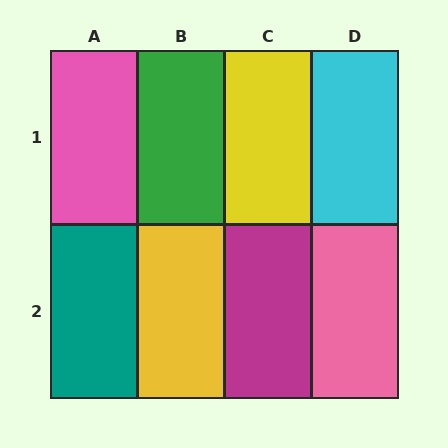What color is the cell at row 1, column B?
Green.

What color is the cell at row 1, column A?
Pink.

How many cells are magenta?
1 cell is magenta.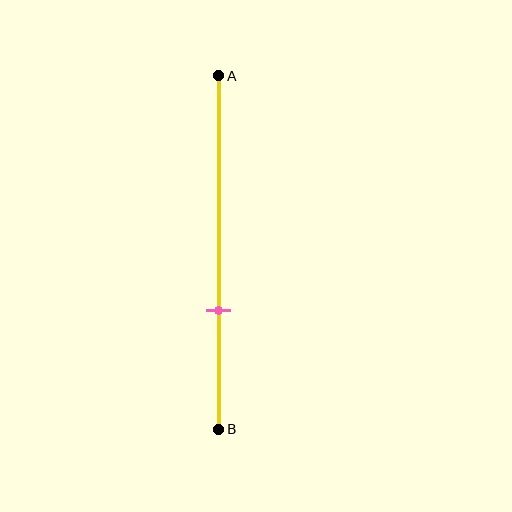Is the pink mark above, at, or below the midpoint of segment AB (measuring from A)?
The pink mark is below the midpoint of segment AB.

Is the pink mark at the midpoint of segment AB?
No, the mark is at about 65% from A, not at the 50% midpoint.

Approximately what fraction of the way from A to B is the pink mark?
The pink mark is approximately 65% of the way from A to B.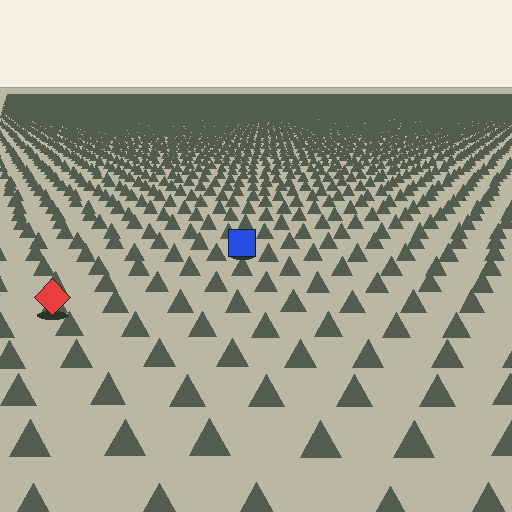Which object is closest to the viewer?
The red diamond is closest. The texture marks near it are larger and more spread out.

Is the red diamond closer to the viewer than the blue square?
Yes. The red diamond is closer — you can tell from the texture gradient: the ground texture is coarser near it.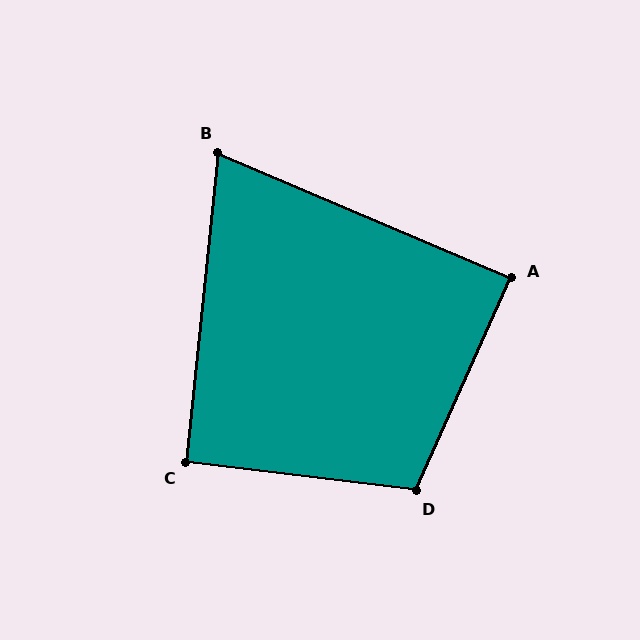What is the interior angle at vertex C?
Approximately 91 degrees (approximately right).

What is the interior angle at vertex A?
Approximately 89 degrees (approximately right).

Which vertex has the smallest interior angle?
B, at approximately 73 degrees.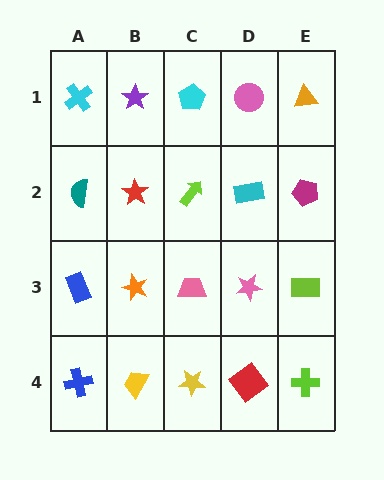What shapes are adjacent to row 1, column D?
A cyan rectangle (row 2, column D), a cyan pentagon (row 1, column C), an orange triangle (row 1, column E).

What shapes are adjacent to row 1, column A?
A teal semicircle (row 2, column A), a purple star (row 1, column B).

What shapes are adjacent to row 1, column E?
A magenta pentagon (row 2, column E), a pink circle (row 1, column D).